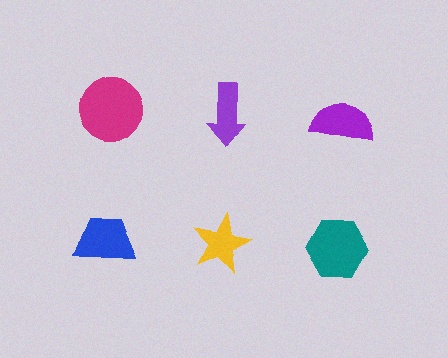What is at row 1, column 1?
A magenta circle.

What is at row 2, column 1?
A blue trapezoid.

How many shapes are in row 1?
3 shapes.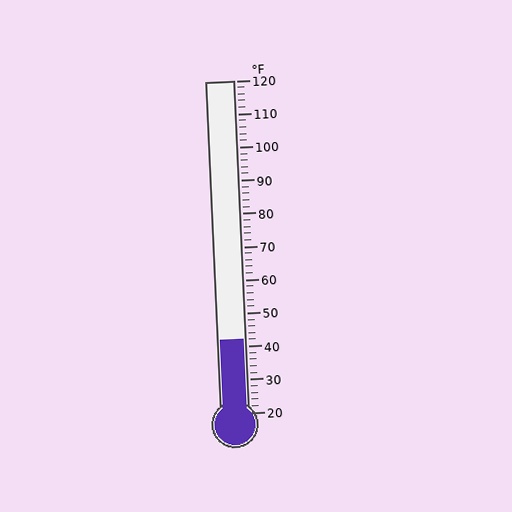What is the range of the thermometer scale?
The thermometer scale ranges from 20°F to 120°F.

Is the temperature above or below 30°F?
The temperature is above 30°F.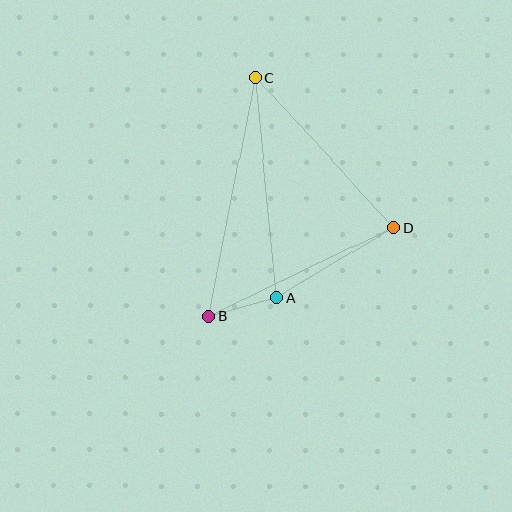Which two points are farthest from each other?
Points B and C are farthest from each other.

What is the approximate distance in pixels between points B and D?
The distance between B and D is approximately 206 pixels.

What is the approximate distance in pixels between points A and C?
The distance between A and C is approximately 221 pixels.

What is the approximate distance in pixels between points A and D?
The distance between A and D is approximately 137 pixels.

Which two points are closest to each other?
Points A and B are closest to each other.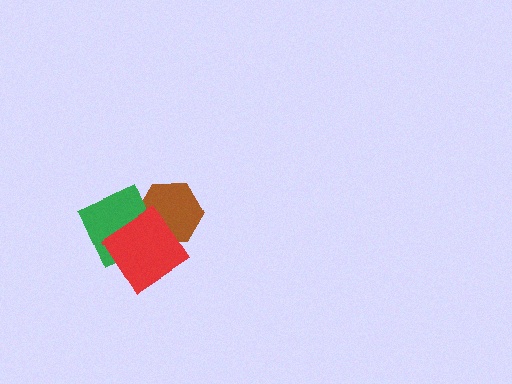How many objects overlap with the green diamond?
2 objects overlap with the green diamond.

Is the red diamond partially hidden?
No, no other shape covers it.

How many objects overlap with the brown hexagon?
2 objects overlap with the brown hexagon.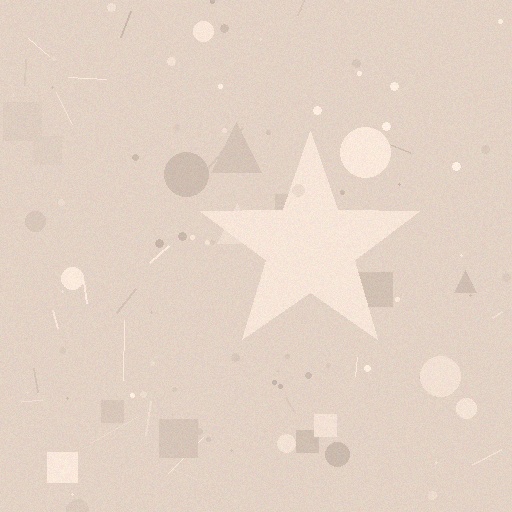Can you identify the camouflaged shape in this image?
The camouflaged shape is a star.